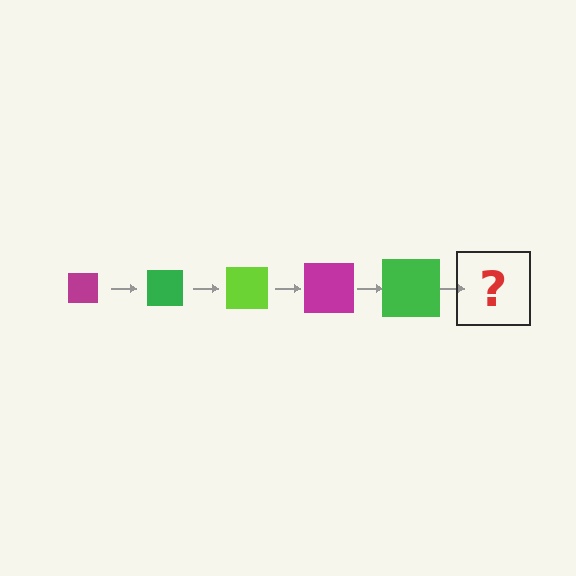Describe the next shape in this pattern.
It should be a lime square, larger than the previous one.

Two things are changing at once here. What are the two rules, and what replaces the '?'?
The two rules are that the square grows larger each step and the color cycles through magenta, green, and lime. The '?' should be a lime square, larger than the previous one.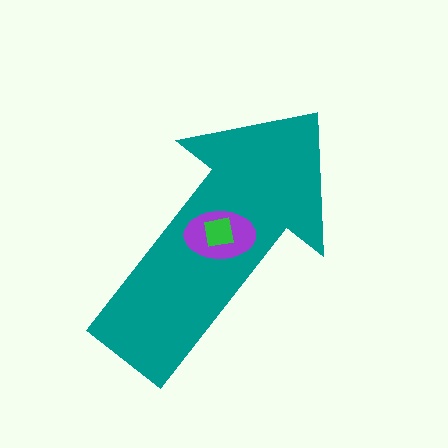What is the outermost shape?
The teal arrow.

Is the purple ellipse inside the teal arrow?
Yes.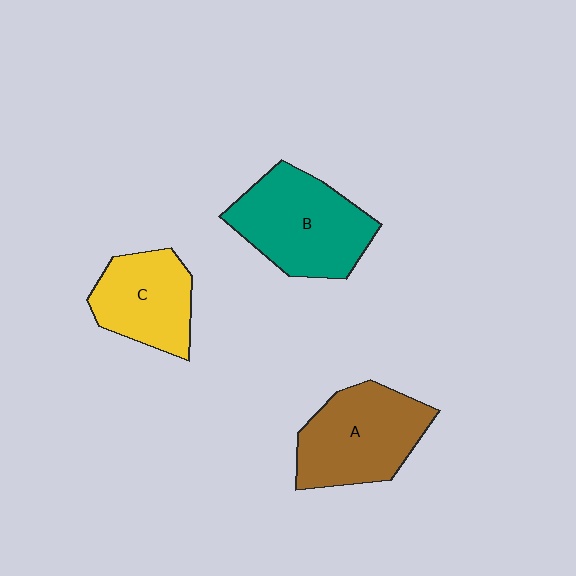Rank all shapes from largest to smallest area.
From largest to smallest: B (teal), A (brown), C (yellow).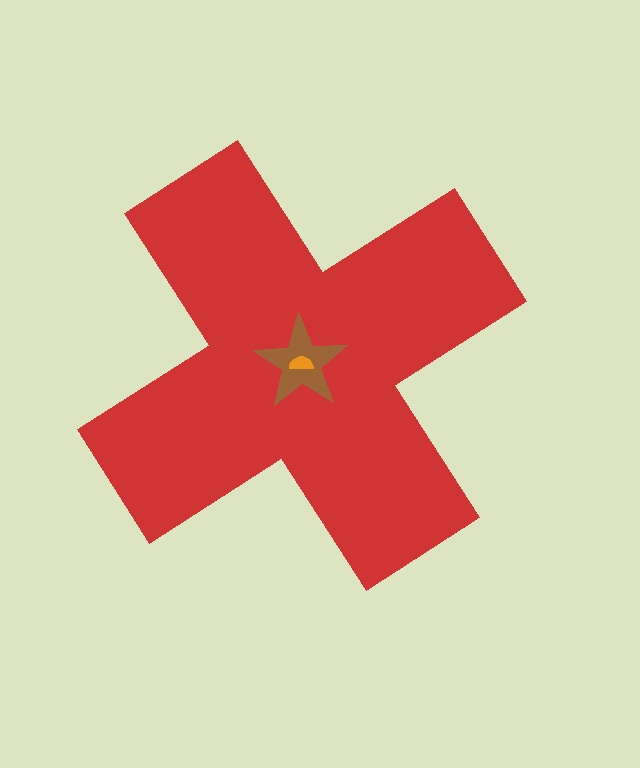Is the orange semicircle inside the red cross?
Yes.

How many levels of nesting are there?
3.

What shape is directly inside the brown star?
The orange semicircle.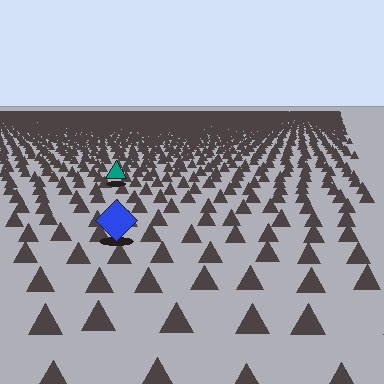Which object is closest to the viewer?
The blue diamond is closest. The texture marks near it are larger and more spread out.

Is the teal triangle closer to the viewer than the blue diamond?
No. The blue diamond is closer — you can tell from the texture gradient: the ground texture is coarser near it.